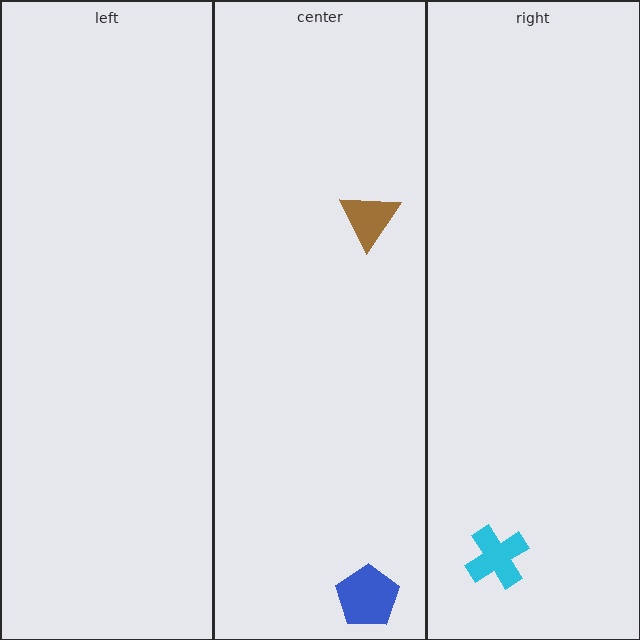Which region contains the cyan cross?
The right region.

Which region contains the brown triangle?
The center region.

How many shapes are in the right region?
1.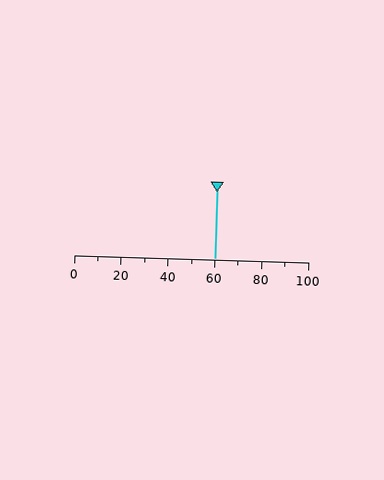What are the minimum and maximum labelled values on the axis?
The axis runs from 0 to 100.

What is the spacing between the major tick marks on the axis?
The major ticks are spaced 20 apart.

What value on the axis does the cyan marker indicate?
The marker indicates approximately 60.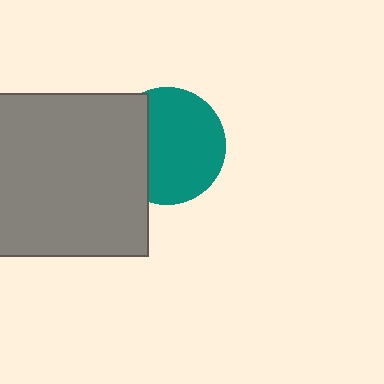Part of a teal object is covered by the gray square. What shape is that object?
It is a circle.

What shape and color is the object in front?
The object in front is a gray square.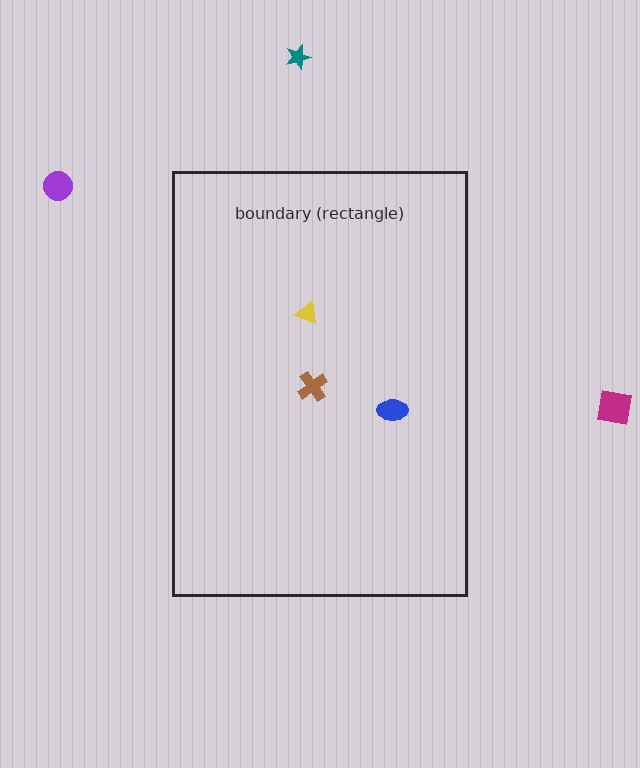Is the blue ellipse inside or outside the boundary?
Inside.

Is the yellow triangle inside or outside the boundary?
Inside.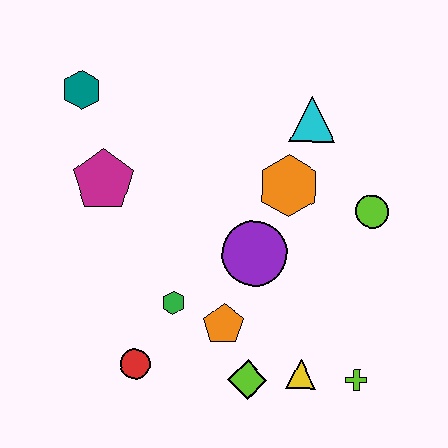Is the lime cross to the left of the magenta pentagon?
No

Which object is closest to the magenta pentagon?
The teal hexagon is closest to the magenta pentagon.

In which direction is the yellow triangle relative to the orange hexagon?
The yellow triangle is below the orange hexagon.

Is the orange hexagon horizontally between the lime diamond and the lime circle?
Yes